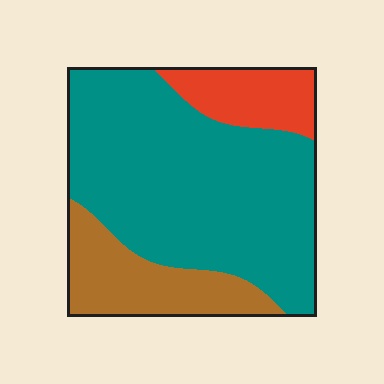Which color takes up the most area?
Teal, at roughly 65%.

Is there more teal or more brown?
Teal.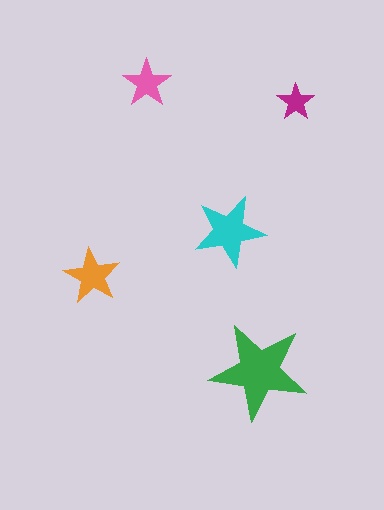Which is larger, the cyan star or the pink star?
The cyan one.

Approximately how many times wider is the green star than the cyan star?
About 1.5 times wider.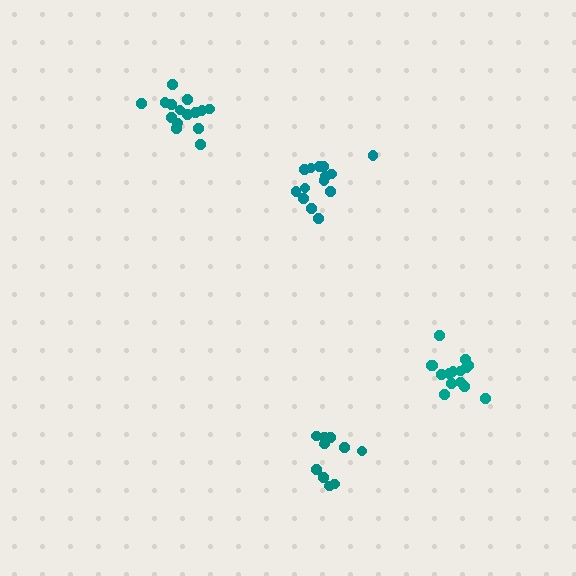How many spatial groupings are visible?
There are 4 spatial groupings.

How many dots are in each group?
Group 1: 15 dots, Group 2: 15 dots, Group 3: 10 dots, Group 4: 14 dots (54 total).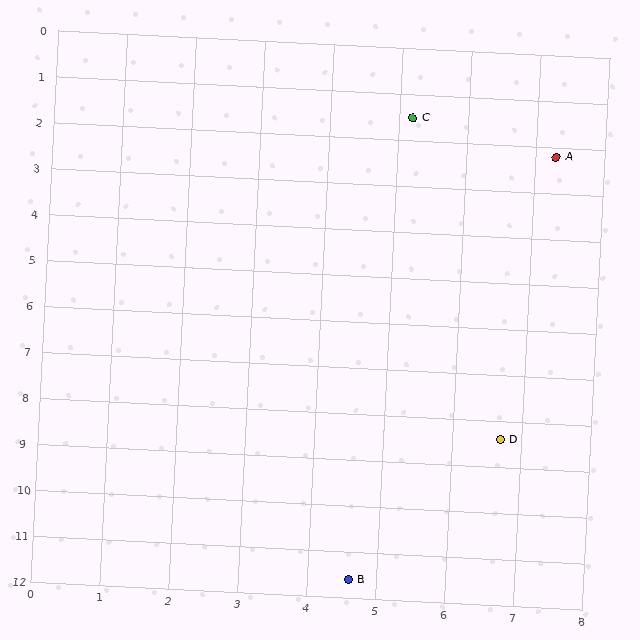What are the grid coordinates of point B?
Point B is at approximately (4.6, 11.6).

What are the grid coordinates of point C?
Point C is at approximately (5.2, 1.5).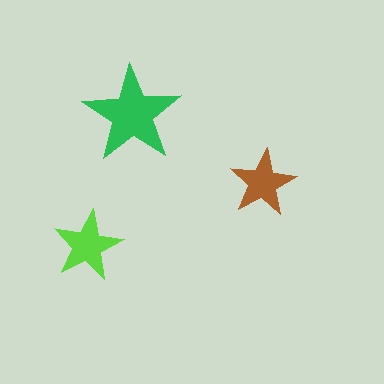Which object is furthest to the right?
The brown star is rightmost.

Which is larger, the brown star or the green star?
The green one.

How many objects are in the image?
There are 3 objects in the image.